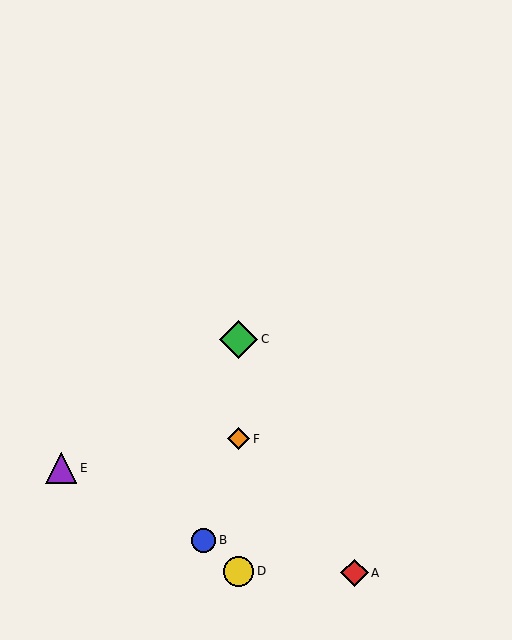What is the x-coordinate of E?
Object E is at x≈61.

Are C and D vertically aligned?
Yes, both are at x≈239.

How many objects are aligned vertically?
3 objects (C, D, F) are aligned vertically.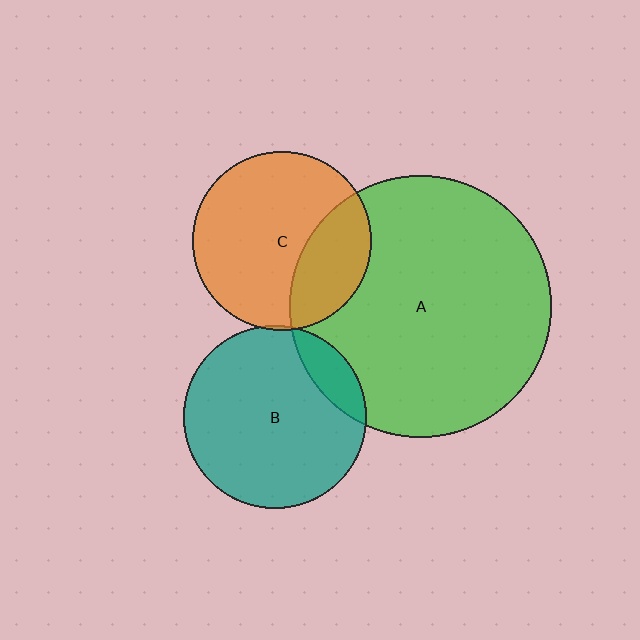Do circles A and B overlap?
Yes.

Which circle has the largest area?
Circle A (green).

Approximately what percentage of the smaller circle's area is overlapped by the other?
Approximately 15%.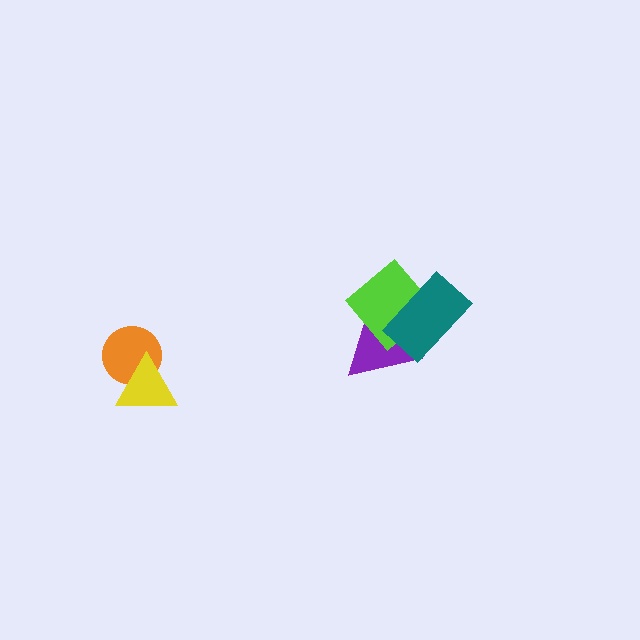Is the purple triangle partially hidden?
Yes, it is partially covered by another shape.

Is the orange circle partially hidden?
Yes, it is partially covered by another shape.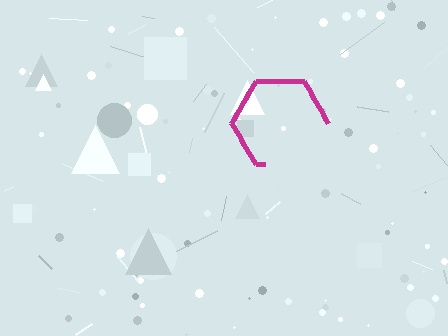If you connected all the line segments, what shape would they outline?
They would outline a hexagon.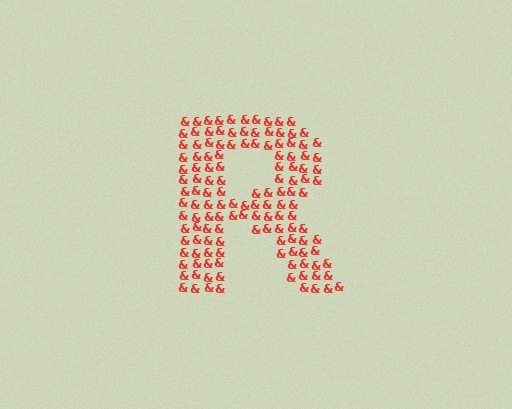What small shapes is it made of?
It is made of small ampersands.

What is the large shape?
The large shape is the letter R.